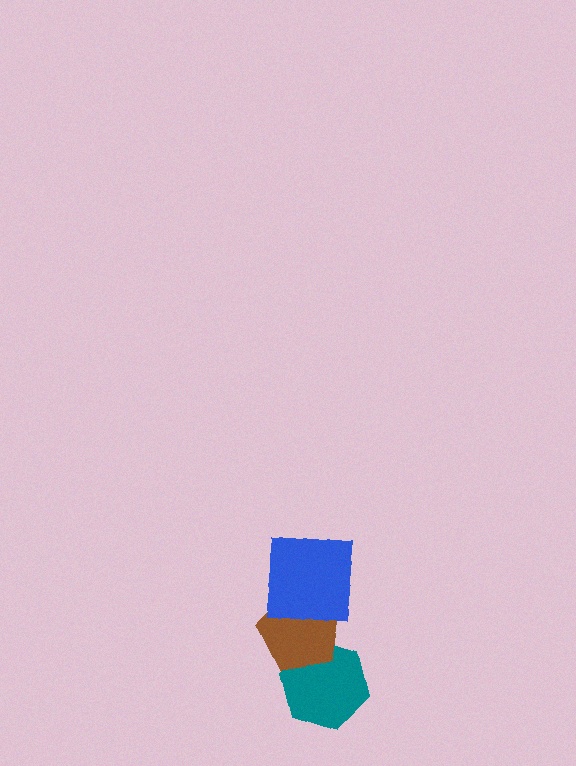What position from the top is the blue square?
The blue square is 1st from the top.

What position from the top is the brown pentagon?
The brown pentagon is 2nd from the top.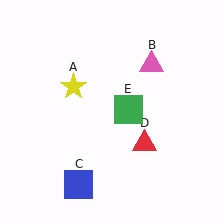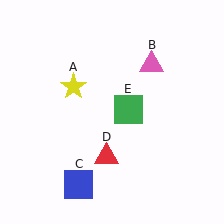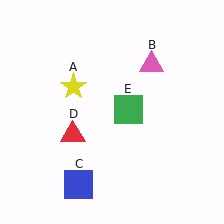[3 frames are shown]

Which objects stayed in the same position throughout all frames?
Yellow star (object A) and pink triangle (object B) and blue square (object C) and green square (object E) remained stationary.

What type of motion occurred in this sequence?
The red triangle (object D) rotated clockwise around the center of the scene.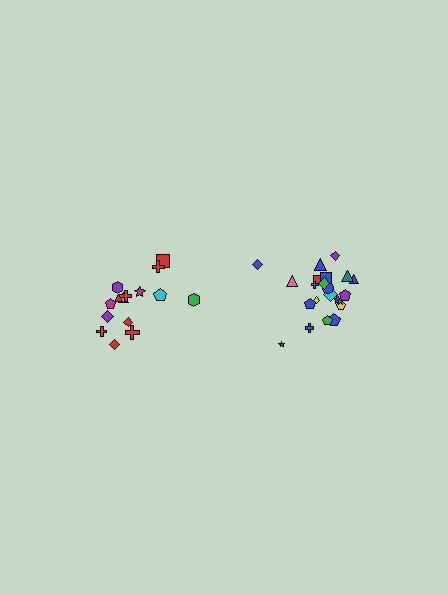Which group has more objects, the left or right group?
The right group.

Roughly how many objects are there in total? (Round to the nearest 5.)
Roughly 35 objects in total.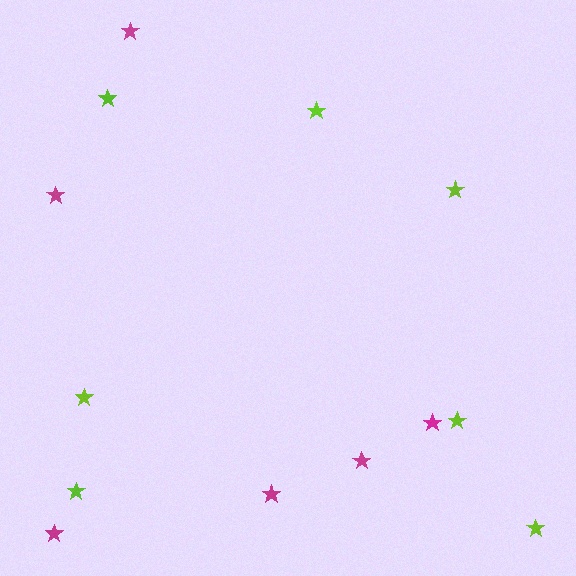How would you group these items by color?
There are 2 groups: one group of magenta stars (6) and one group of lime stars (7).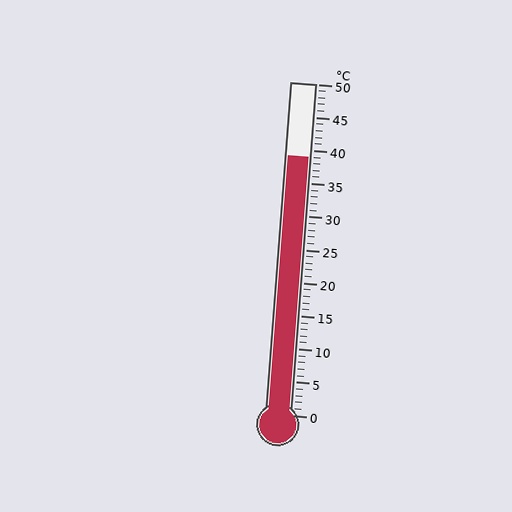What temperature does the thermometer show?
The thermometer shows approximately 39°C.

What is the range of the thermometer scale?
The thermometer scale ranges from 0°C to 50°C.